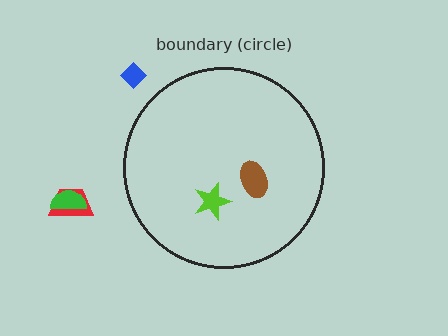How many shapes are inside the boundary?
2 inside, 3 outside.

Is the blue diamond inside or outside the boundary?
Outside.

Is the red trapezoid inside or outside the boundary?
Outside.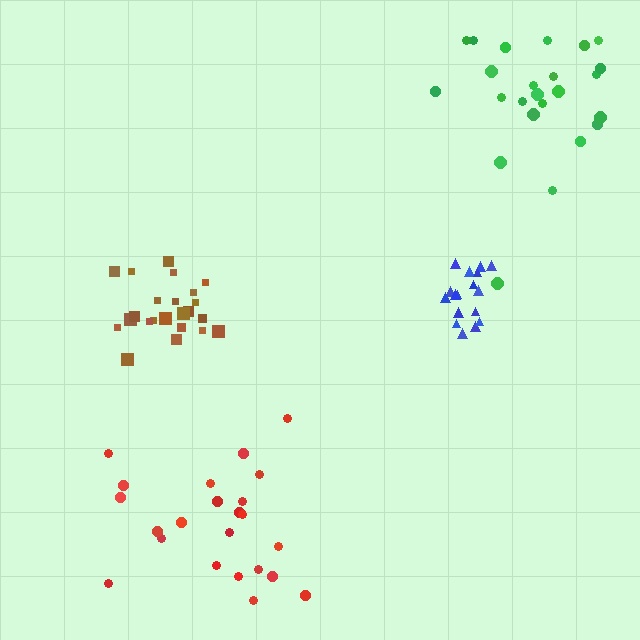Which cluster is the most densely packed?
Brown.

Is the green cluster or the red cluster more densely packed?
Red.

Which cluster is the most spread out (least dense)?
Green.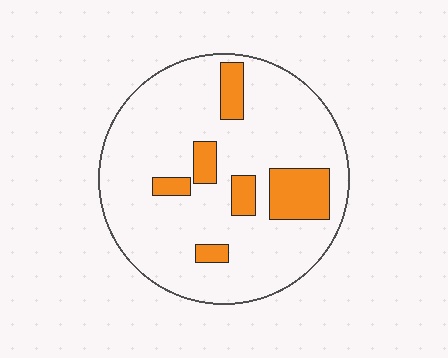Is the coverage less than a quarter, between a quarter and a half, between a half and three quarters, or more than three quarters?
Less than a quarter.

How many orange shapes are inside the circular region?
6.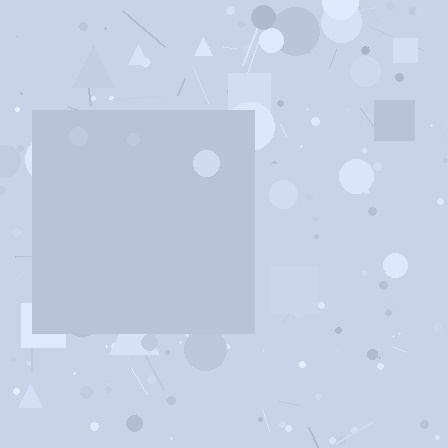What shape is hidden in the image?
A square is hidden in the image.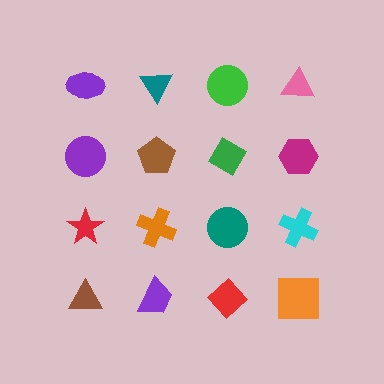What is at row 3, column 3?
A teal circle.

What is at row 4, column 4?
An orange square.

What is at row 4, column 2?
A purple trapezoid.